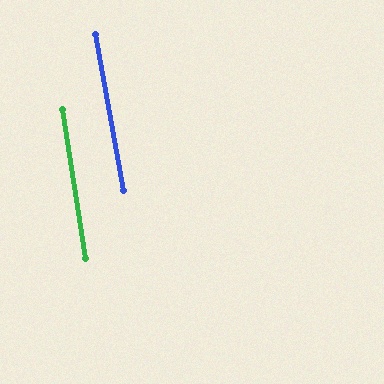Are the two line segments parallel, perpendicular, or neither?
Parallel — their directions differ by only 1.3°.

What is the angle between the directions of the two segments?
Approximately 1 degree.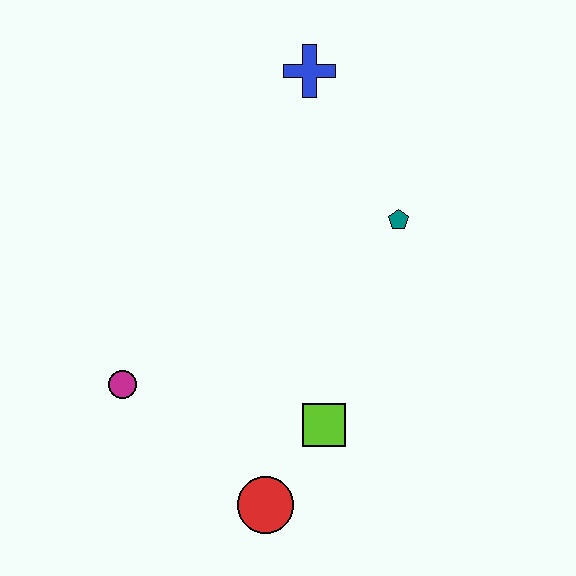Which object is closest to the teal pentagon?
The blue cross is closest to the teal pentagon.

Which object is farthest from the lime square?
The blue cross is farthest from the lime square.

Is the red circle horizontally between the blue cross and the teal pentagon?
No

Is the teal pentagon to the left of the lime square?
No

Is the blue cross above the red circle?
Yes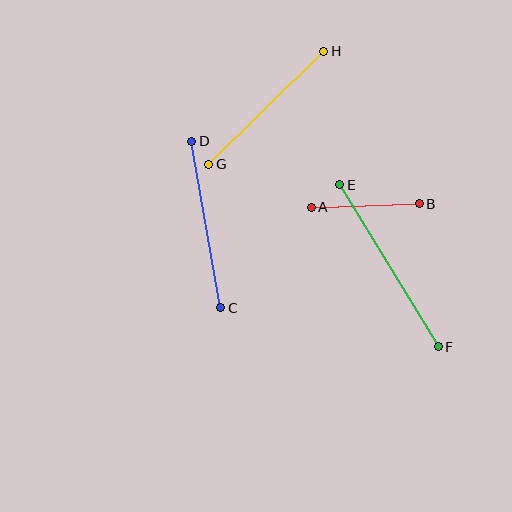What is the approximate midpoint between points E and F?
The midpoint is at approximately (389, 266) pixels.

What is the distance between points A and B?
The distance is approximately 108 pixels.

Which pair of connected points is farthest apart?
Points E and F are farthest apart.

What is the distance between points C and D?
The distance is approximately 169 pixels.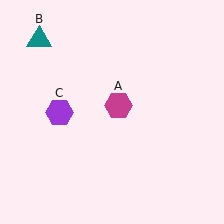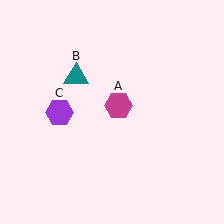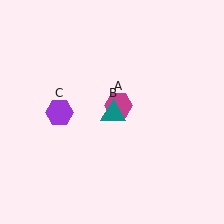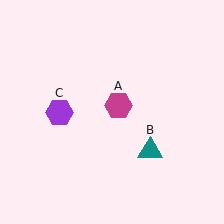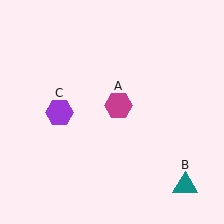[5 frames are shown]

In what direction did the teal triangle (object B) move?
The teal triangle (object B) moved down and to the right.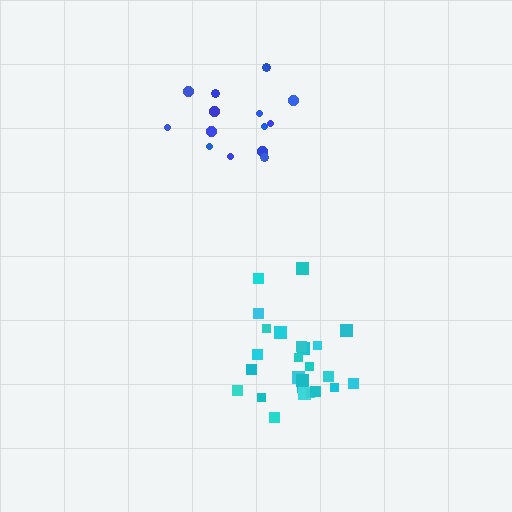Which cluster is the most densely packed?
Cyan.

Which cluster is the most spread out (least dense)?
Blue.